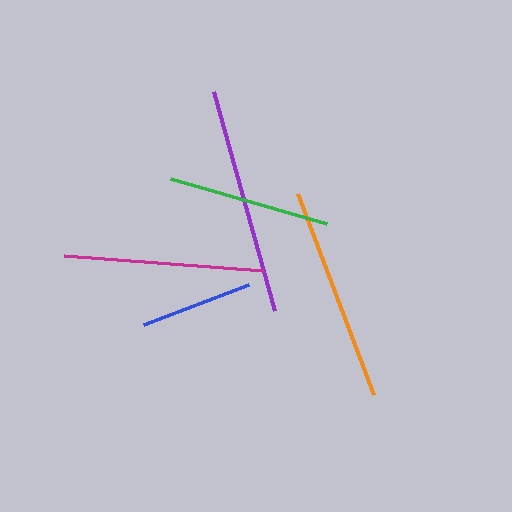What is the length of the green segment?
The green segment is approximately 163 pixels long.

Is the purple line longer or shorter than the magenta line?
The purple line is longer than the magenta line.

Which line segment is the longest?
The purple line is the longest at approximately 227 pixels.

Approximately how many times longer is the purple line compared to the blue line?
The purple line is approximately 2.0 times the length of the blue line.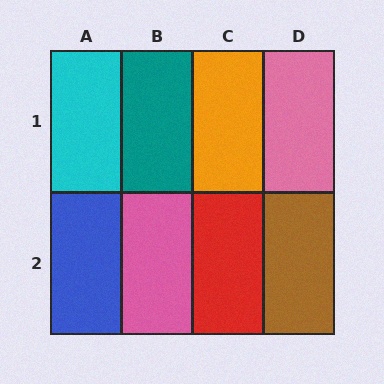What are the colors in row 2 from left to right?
Blue, pink, red, brown.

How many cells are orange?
1 cell is orange.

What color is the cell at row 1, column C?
Orange.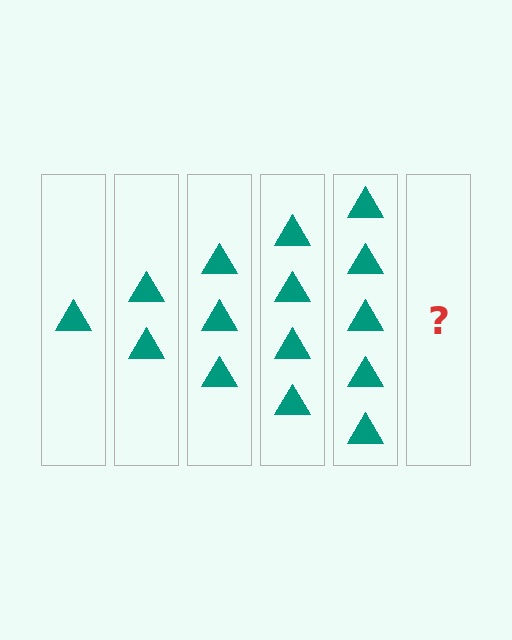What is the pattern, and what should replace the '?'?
The pattern is that each step adds one more triangle. The '?' should be 6 triangles.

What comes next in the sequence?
The next element should be 6 triangles.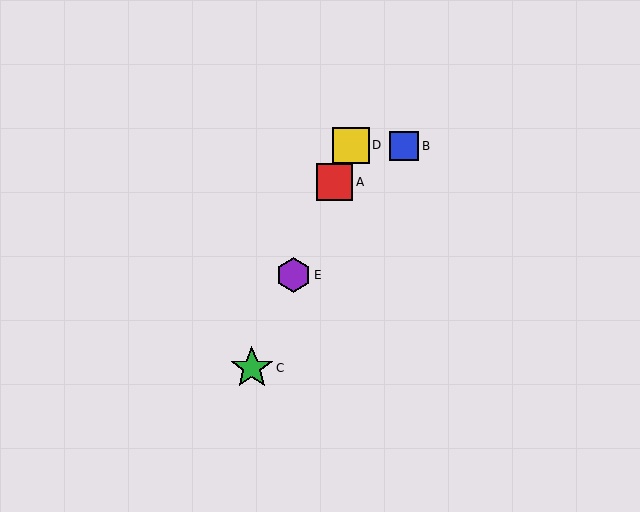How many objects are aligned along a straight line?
4 objects (A, C, D, E) are aligned along a straight line.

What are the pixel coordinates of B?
Object B is at (404, 146).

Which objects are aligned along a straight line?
Objects A, C, D, E are aligned along a straight line.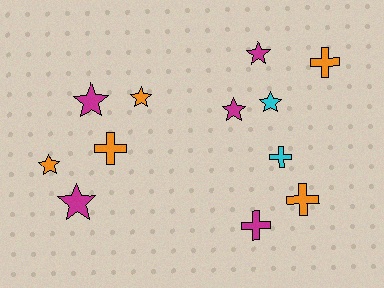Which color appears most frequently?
Orange, with 5 objects.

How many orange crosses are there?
There are 3 orange crosses.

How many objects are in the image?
There are 12 objects.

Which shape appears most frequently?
Star, with 7 objects.